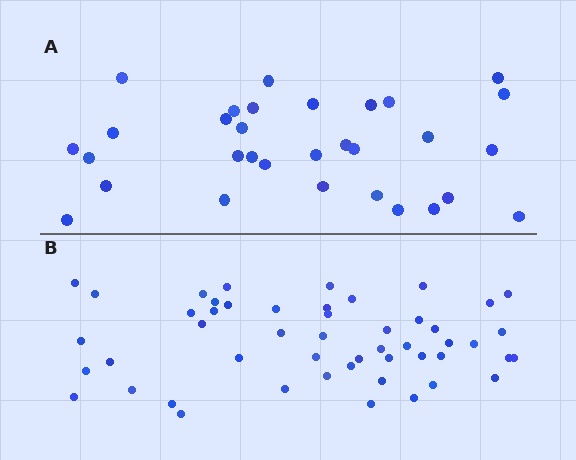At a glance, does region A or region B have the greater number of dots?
Region B (the bottom region) has more dots.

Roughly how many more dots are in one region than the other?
Region B has approximately 20 more dots than region A.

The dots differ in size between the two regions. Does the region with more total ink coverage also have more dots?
No. Region A has more total ink coverage because its dots are larger, but region B actually contains more individual dots. Total area can be misleading — the number of items is what matters here.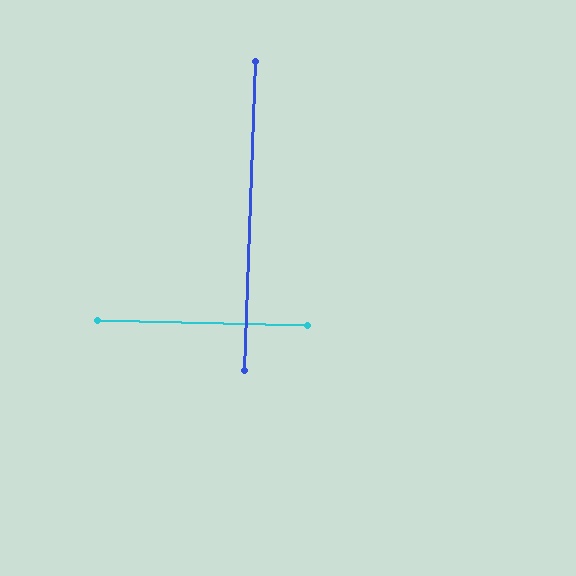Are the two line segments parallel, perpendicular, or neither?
Perpendicular — they meet at approximately 89°.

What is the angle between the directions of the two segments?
Approximately 89 degrees.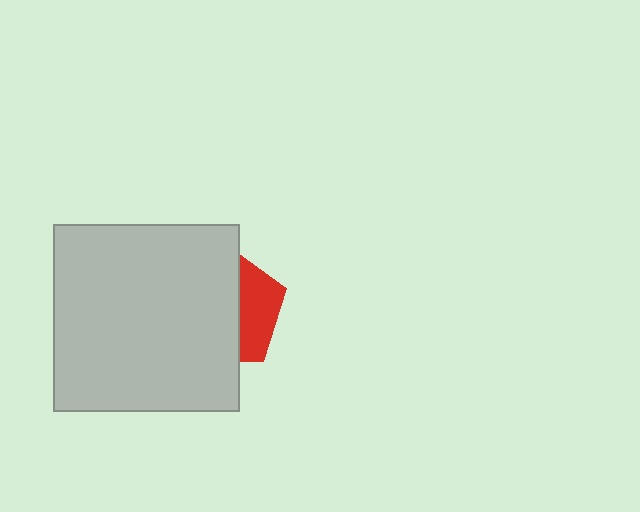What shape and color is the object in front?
The object in front is a light gray square.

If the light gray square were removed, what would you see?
You would see the complete red pentagon.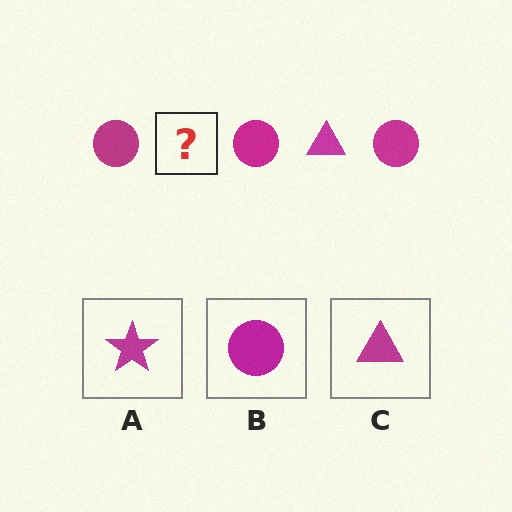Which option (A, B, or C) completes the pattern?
C.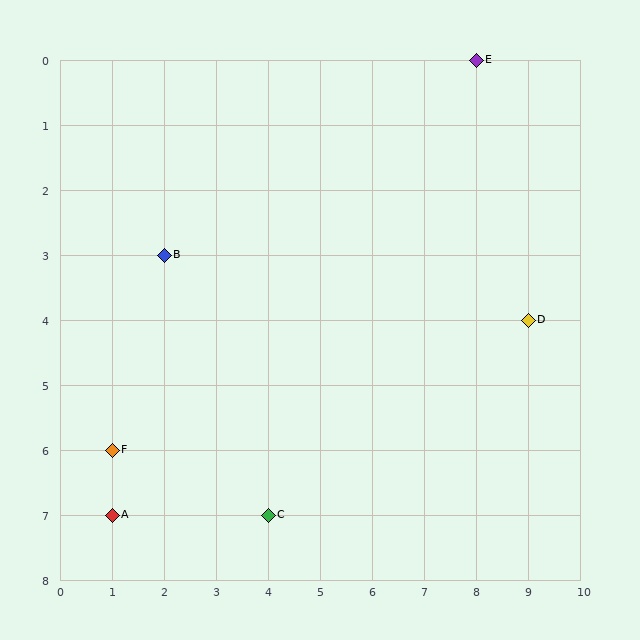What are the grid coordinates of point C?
Point C is at grid coordinates (4, 7).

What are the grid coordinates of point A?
Point A is at grid coordinates (1, 7).